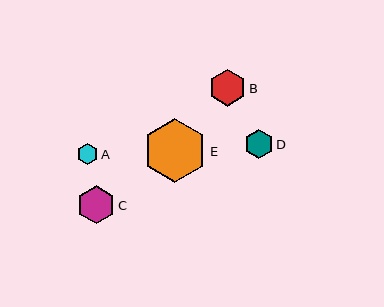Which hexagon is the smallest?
Hexagon A is the smallest with a size of approximately 21 pixels.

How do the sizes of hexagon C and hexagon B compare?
Hexagon C and hexagon B are approximately the same size.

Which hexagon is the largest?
Hexagon E is the largest with a size of approximately 64 pixels.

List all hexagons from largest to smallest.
From largest to smallest: E, C, B, D, A.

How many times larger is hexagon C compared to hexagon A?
Hexagon C is approximately 1.8 times the size of hexagon A.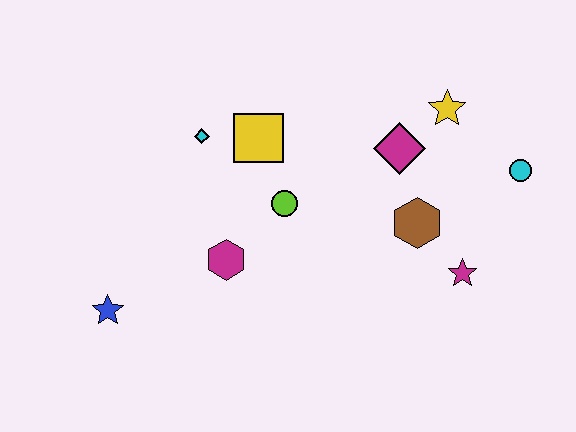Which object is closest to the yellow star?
The magenta diamond is closest to the yellow star.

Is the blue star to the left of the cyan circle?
Yes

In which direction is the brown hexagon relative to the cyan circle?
The brown hexagon is to the left of the cyan circle.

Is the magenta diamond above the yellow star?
No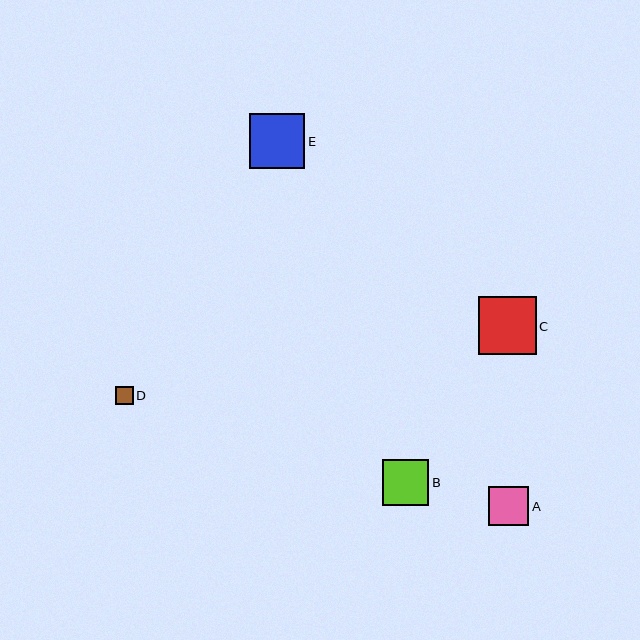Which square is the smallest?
Square D is the smallest with a size of approximately 18 pixels.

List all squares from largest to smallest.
From largest to smallest: C, E, B, A, D.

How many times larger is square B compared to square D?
Square B is approximately 2.6 times the size of square D.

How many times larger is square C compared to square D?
Square C is approximately 3.2 times the size of square D.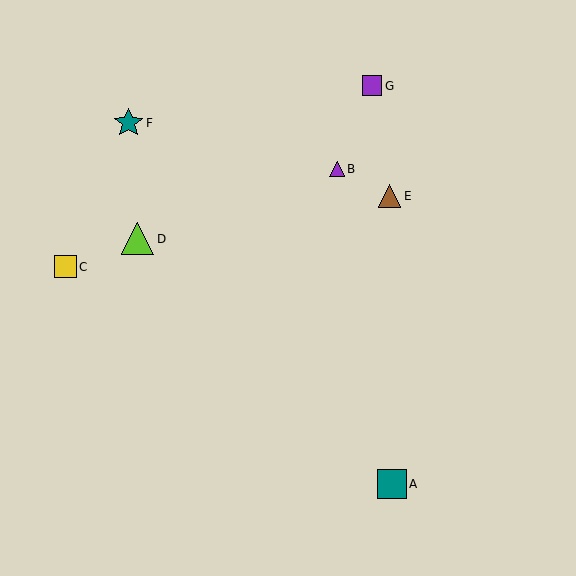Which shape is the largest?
The lime triangle (labeled D) is the largest.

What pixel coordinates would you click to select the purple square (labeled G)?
Click at (372, 86) to select the purple square G.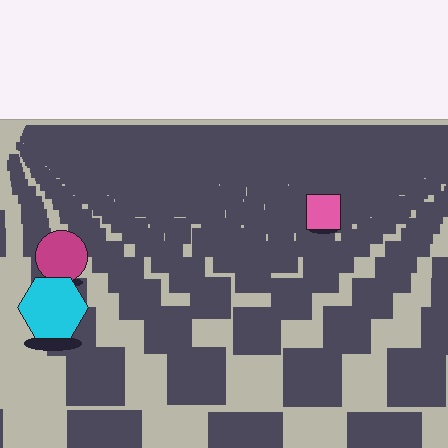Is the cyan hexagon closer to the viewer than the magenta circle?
Yes. The cyan hexagon is closer — you can tell from the texture gradient: the ground texture is coarser near it.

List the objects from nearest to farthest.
From nearest to farthest: the cyan hexagon, the magenta circle, the pink square.